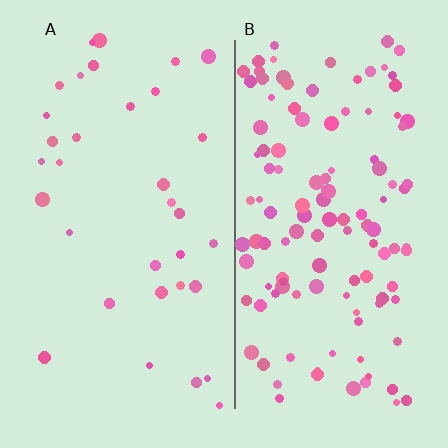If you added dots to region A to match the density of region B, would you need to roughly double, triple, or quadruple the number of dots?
Approximately quadruple.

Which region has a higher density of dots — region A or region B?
B (the right).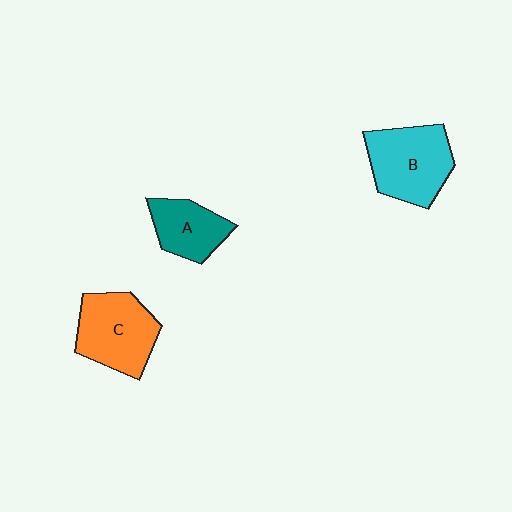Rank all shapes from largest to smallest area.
From largest to smallest: B (cyan), C (orange), A (teal).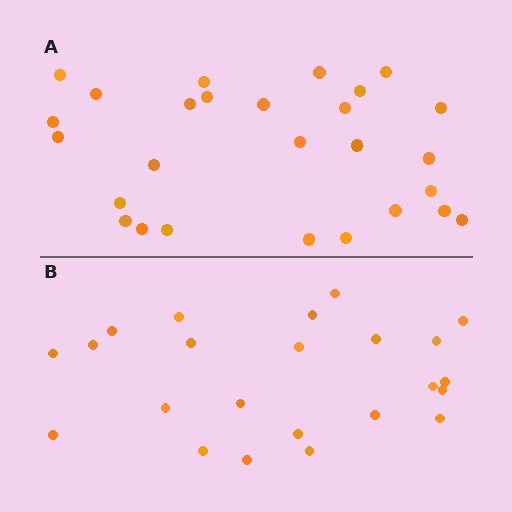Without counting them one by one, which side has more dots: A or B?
Region A (the top region) has more dots.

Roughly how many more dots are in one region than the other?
Region A has about 4 more dots than region B.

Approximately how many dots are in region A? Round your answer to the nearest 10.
About 30 dots. (The exact count is 27, which rounds to 30.)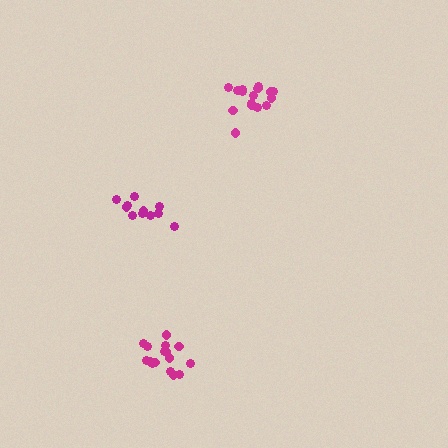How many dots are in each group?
Group 1: 16 dots, Group 2: 12 dots, Group 3: 16 dots (44 total).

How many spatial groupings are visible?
There are 3 spatial groupings.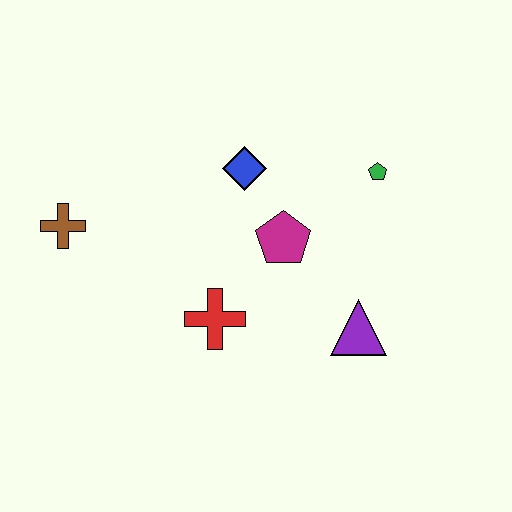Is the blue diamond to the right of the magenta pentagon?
No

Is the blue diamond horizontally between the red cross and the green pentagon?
Yes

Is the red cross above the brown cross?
No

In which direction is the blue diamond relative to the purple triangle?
The blue diamond is above the purple triangle.